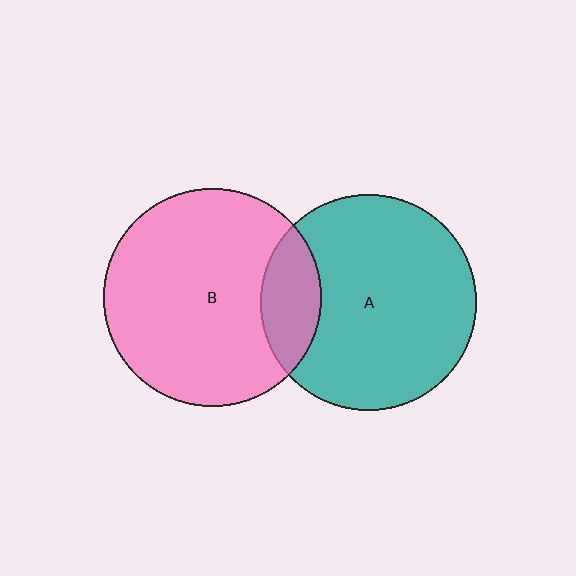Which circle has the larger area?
Circle B (pink).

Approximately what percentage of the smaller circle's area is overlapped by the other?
Approximately 15%.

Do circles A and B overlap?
Yes.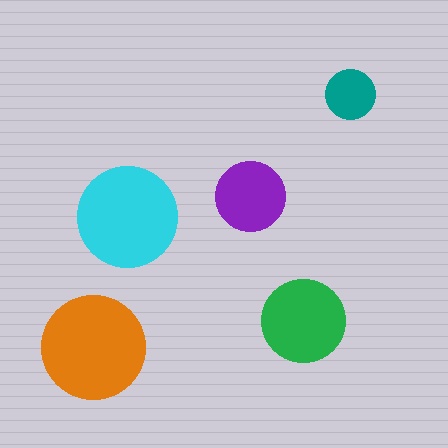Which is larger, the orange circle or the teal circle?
The orange one.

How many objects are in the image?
There are 5 objects in the image.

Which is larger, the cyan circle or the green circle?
The cyan one.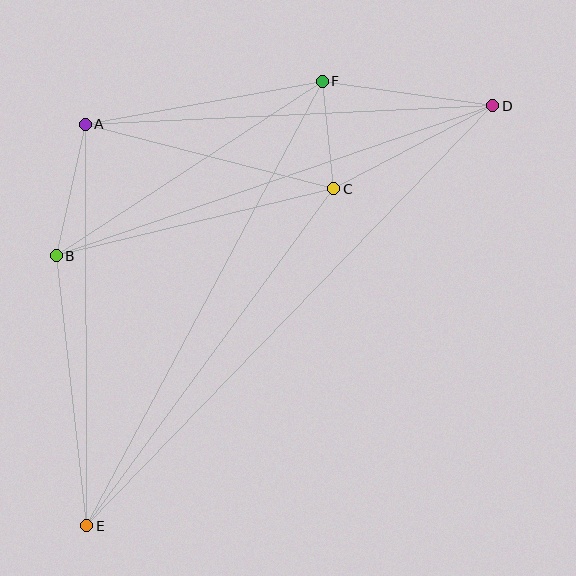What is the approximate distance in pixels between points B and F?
The distance between B and F is approximately 318 pixels.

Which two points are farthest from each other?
Points D and E are farthest from each other.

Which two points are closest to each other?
Points C and F are closest to each other.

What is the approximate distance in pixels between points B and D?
The distance between B and D is approximately 461 pixels.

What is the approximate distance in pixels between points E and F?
The distance between E and F is approximately 503 pixels.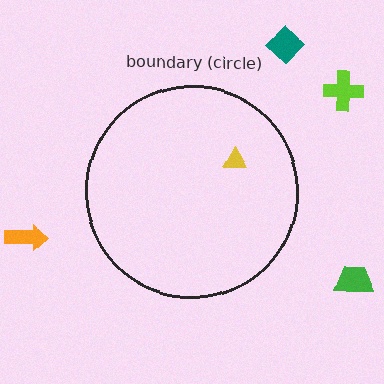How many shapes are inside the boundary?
1 inside, 4 outside.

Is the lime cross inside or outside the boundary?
Outside.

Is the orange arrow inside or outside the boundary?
Outside.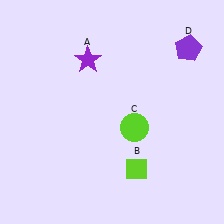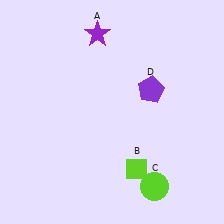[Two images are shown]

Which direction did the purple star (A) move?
The purple star (A) moved up.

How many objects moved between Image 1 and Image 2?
3 objects moved between the two images.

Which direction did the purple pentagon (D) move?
The purple pentagon (D) moved down.